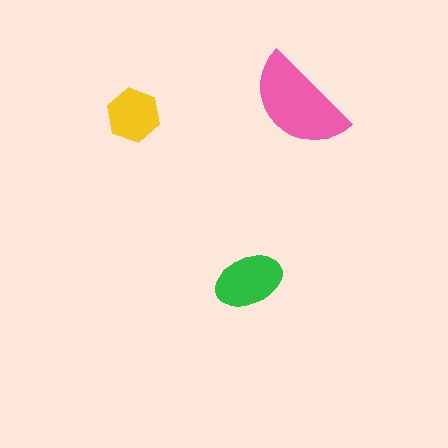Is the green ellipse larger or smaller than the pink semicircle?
Smaller.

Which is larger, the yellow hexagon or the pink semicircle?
The pink semicircle.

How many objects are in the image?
There are 3 objects in the image.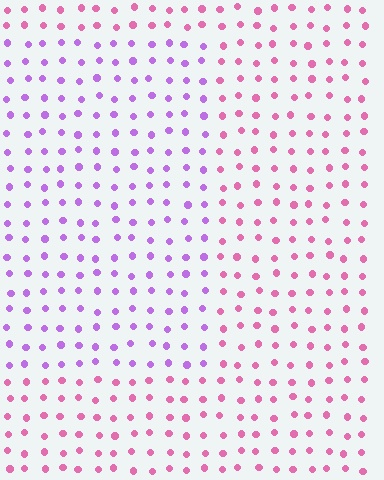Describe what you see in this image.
The image is filled with small pink elements in a uniform arrangement. A rectangle-shaped region is visible where the elements are tinted to a slightly different hue, forming a subtle color boundary.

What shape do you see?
I see a rectangle.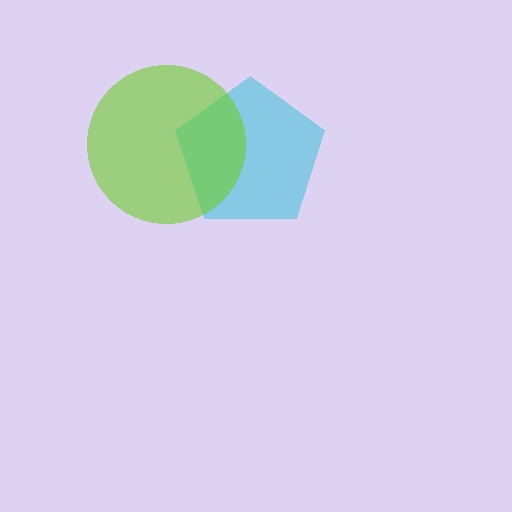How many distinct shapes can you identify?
There are 2 distinct shapes: a cyan pentagon, a lime circle.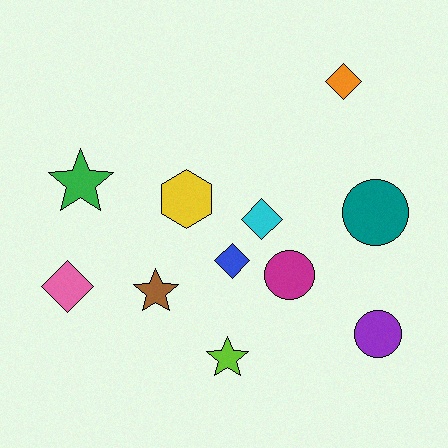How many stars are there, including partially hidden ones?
There are 3 stars.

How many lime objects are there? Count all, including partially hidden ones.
There is 1 lime object.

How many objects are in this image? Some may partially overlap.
There are 11 objects.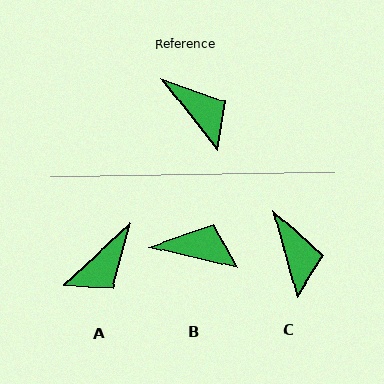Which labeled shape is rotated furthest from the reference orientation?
A, about 85 degrees away.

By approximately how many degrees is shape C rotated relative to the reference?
Approximately 23 degrees clockwise.